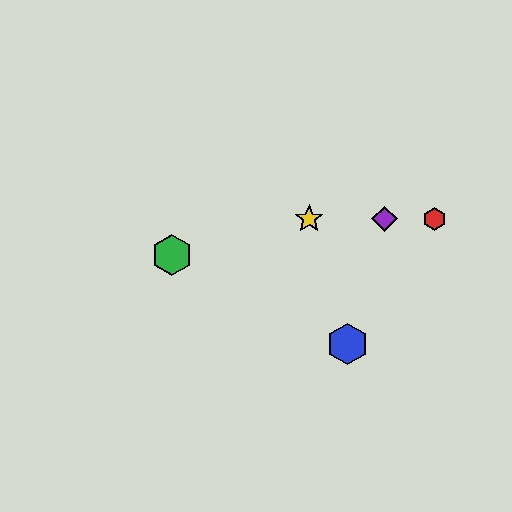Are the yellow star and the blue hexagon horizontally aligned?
No, the yellow star is at y≈219 and the blue hexagon is at y≈344.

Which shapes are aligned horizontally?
The red hexagon, the yellow star, the purple diamond are aligned horizontally.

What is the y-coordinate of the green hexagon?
The green hexagon is at y≈255.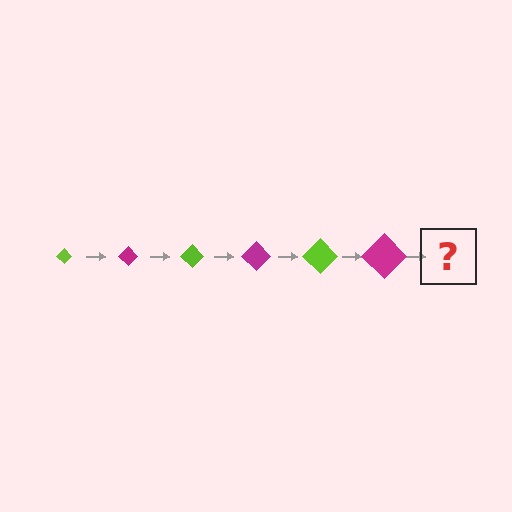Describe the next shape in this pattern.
It should be a lime diamond, larger than the previous one.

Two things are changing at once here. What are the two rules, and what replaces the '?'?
The two rules are that the diamond grows larger each step and the color cycles through lime and magenta. The '?' should be a lime diamond, larger than the previous one.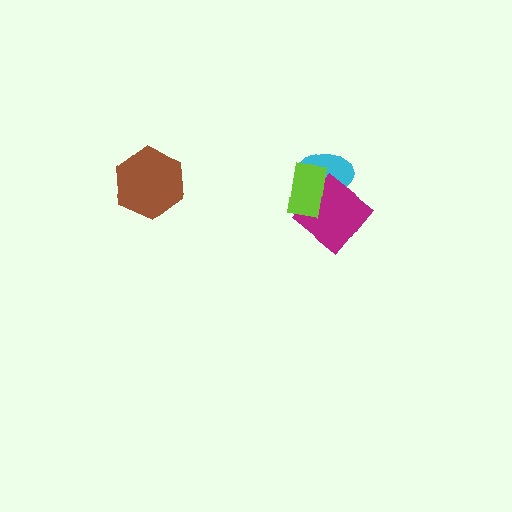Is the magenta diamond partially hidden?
Yes, it is partially covered by another shape.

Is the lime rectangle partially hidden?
No, no other shape covers it.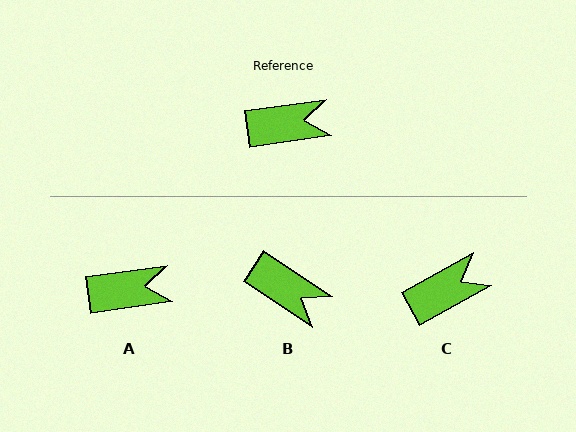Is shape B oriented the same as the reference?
No, it is off by about 41 degrees.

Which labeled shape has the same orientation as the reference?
A.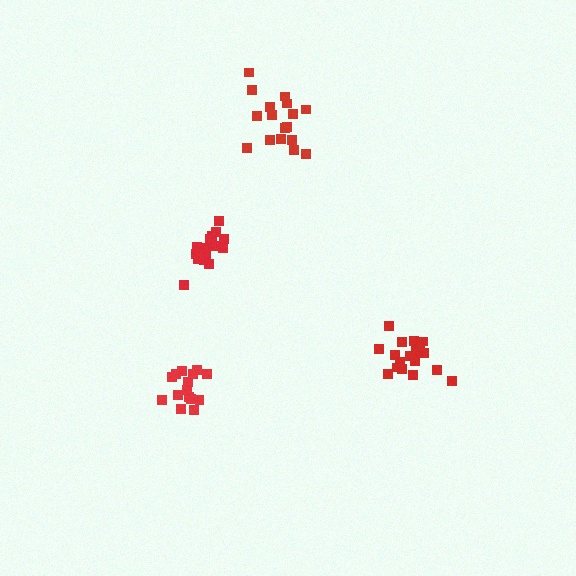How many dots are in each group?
Group 1: 15 dots, Group 2: 19 dots, Group 3: 19 dots, Group 4: 17 dots (70 total).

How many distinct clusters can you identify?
There are 4 distinct clusters.